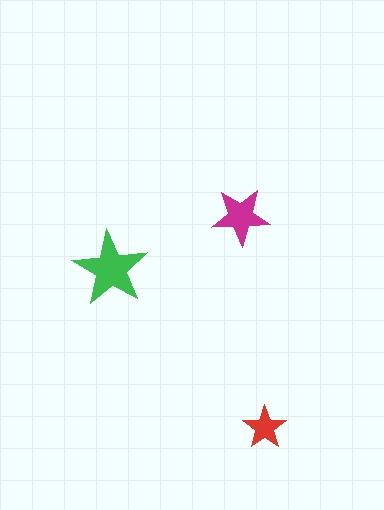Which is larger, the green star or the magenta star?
The green one.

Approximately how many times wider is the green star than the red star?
About 1.5 times wider.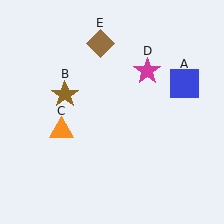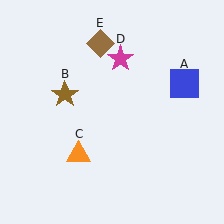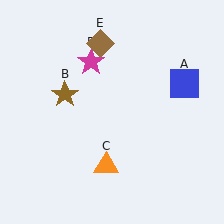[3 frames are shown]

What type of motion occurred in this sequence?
The orange triangle (object C), magenta star (object D) rotated counterclockwise around the center of the scene.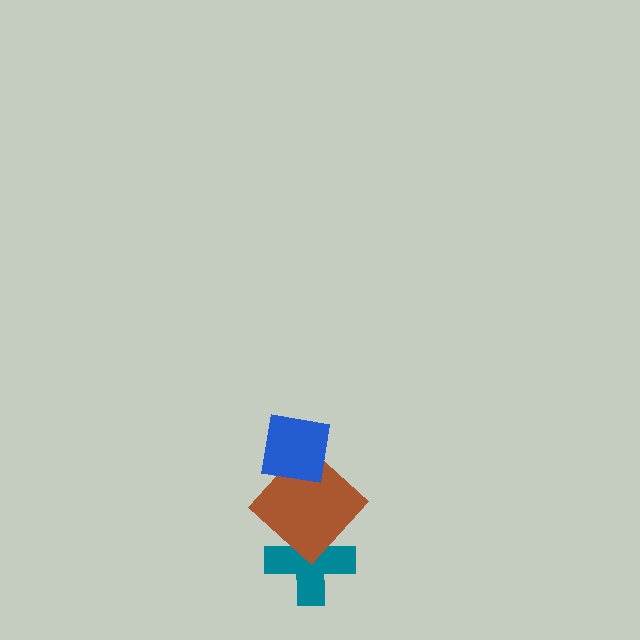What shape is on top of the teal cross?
The brown diamond is on top of the teal cross.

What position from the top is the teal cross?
The teal cross is 3rd from the top.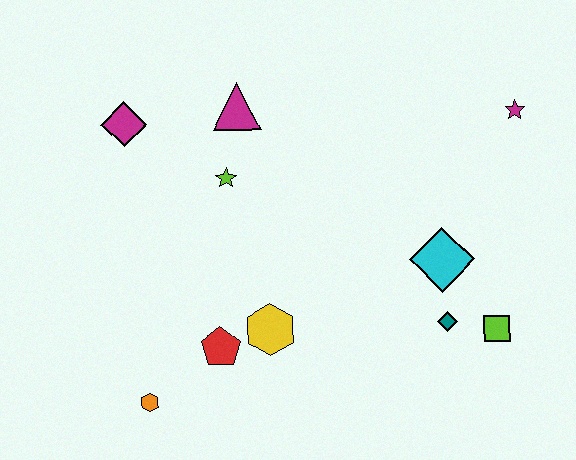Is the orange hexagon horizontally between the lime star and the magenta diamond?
Yes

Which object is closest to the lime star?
The magenta triangle is closest to the lime star.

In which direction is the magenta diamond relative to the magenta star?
The magenta diamond is to the left of the magenta star.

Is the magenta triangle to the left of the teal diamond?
Yes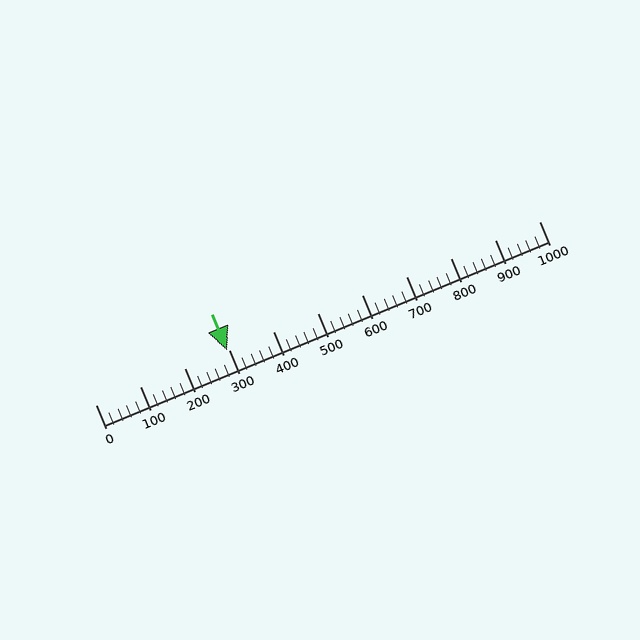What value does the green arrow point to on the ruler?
The green arrow points to approximately 296.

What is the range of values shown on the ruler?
The ruler shows values from 0 to 1000.